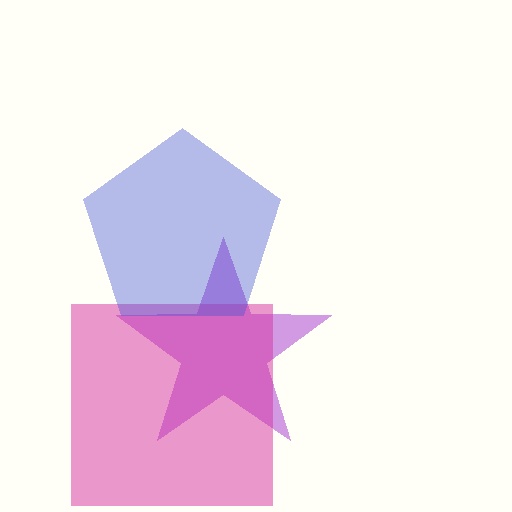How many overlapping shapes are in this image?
There are 3 overlapping shapes in the image.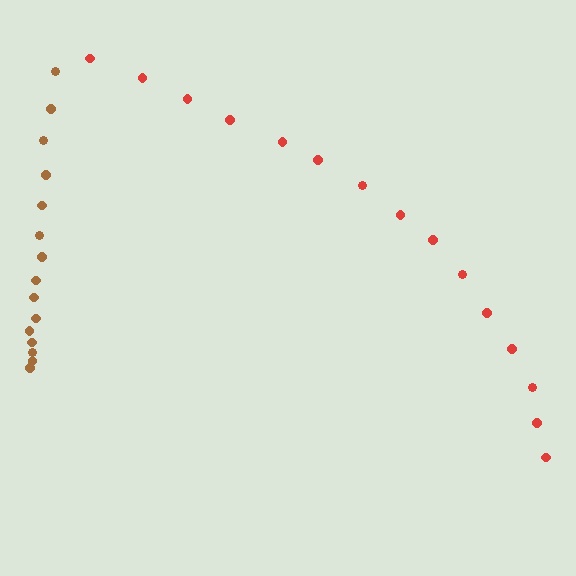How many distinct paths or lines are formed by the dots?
There are 2 distinct paths.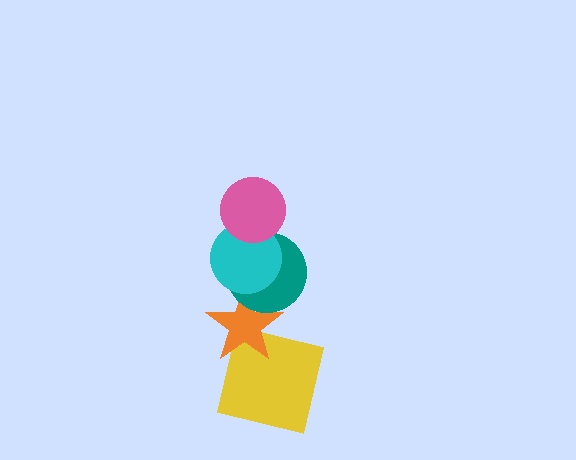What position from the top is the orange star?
The orange star is 4th from the top.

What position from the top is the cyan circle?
The cyan circle is 2nd from the top.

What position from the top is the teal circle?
The teal circle is 3rd from the top.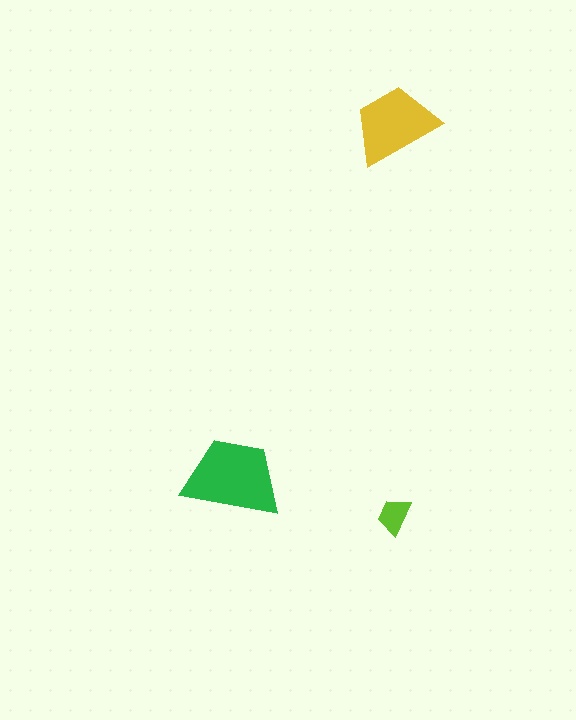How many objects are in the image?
There are 3 objects in the image.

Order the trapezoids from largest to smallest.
the green one, the yellow one, the lime one.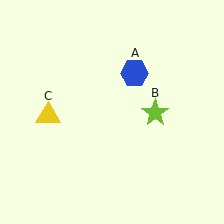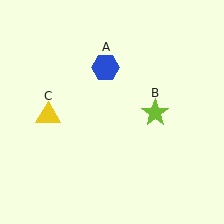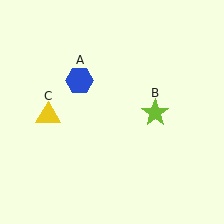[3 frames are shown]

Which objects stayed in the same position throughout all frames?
Lime star (object B) and yellow triangle (object C) remained stationary.